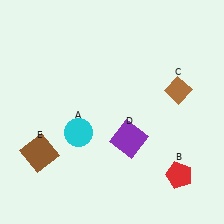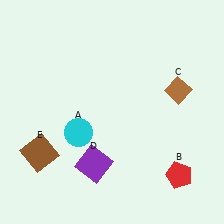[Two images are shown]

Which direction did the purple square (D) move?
The purple square (D) moved left.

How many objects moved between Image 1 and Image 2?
1 object moved between the two images.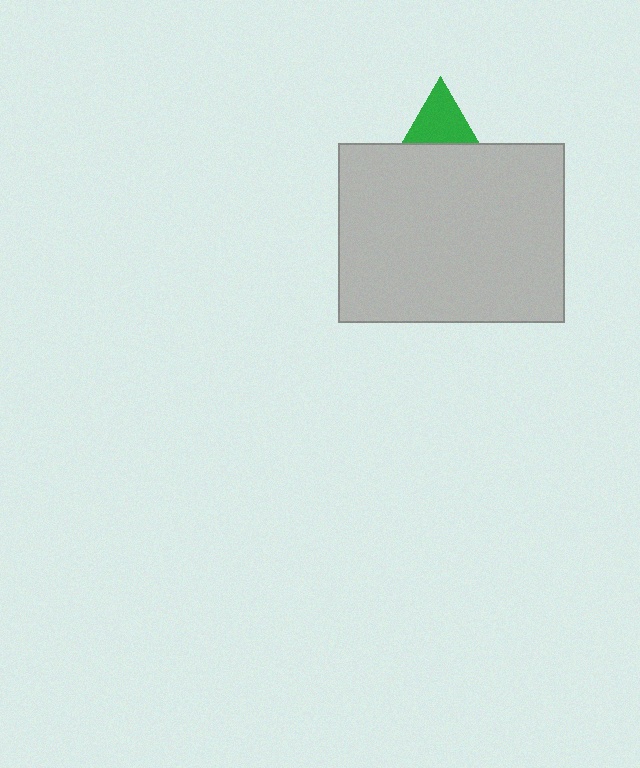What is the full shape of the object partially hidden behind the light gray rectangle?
The partially hidden object is a green triangle.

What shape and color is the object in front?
The object in front is a light gray rectangle.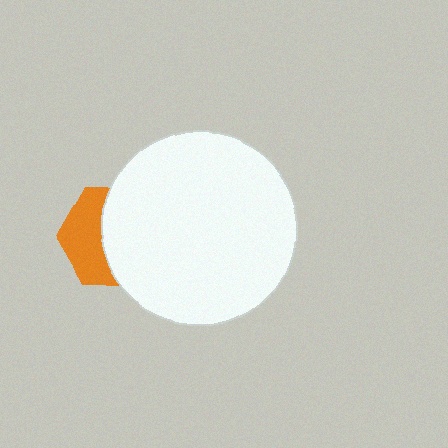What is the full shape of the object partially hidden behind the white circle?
The partially hidden object is an orange hexagon.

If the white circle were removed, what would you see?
You would see the complete orange hexagon.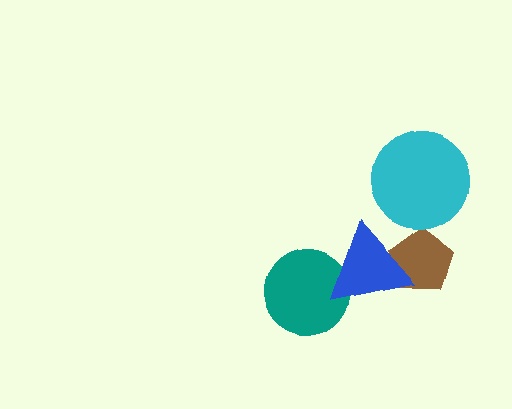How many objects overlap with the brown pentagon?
1 object overlaps with the brown pentagon.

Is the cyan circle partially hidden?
No, no other shape covers it.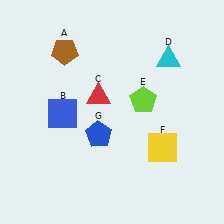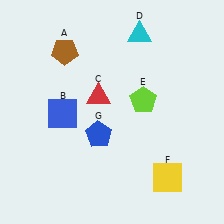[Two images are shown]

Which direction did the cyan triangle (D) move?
The cyan triangle (D) moved left.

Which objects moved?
The objects that moved are: the cyan triangle (D), the yellow square (F).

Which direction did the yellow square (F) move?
The yellow square (F) moved down.